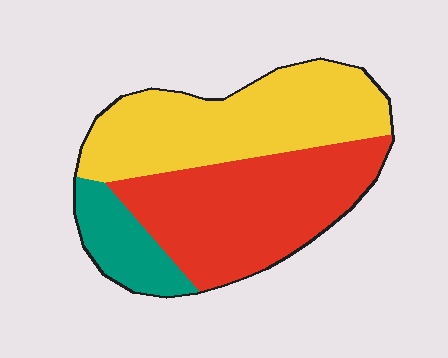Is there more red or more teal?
Red.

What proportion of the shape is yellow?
Yellow covers about 45% of the shape.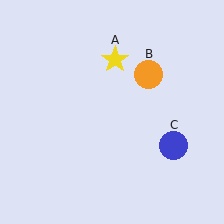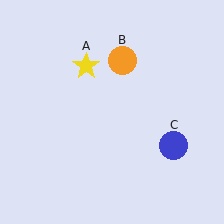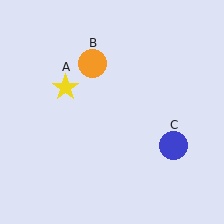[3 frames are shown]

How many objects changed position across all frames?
2 objects changed position: yellow star (object A), orange circle (object B).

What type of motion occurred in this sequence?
The yellow star (object A), orange circle (object B) rotated counterclockwise around the center of the scene.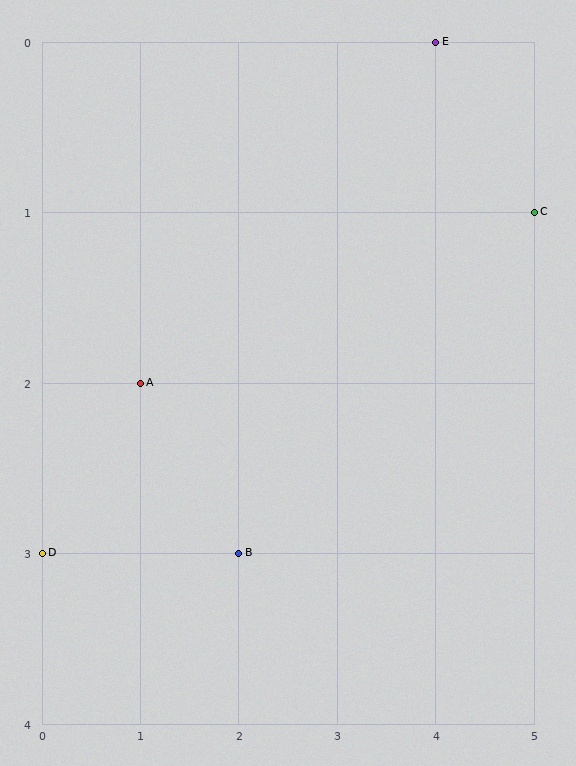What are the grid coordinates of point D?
Point D is at grid coordinates (0, 3).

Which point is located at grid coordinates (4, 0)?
Point E is at (4, 0).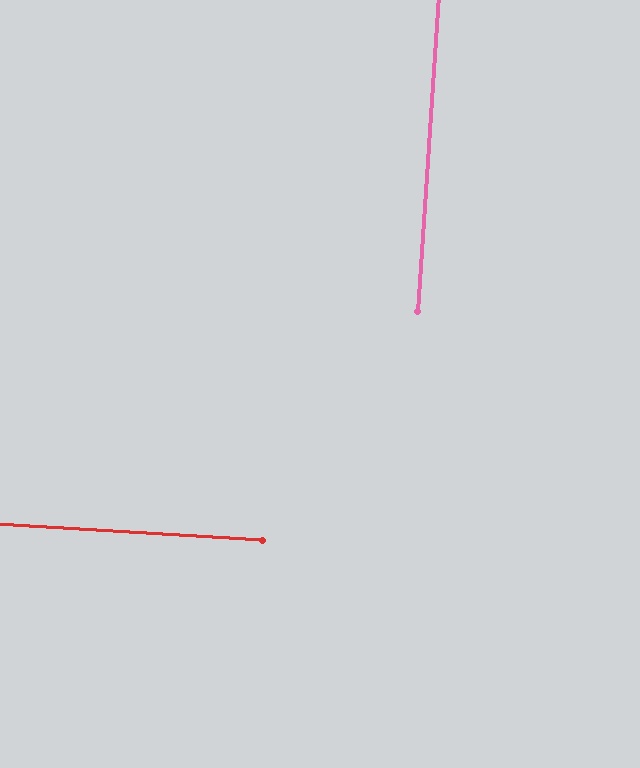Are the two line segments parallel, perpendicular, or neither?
Perpendicular — they meet at approximately 90°.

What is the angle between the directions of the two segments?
Approximately 90 degrees.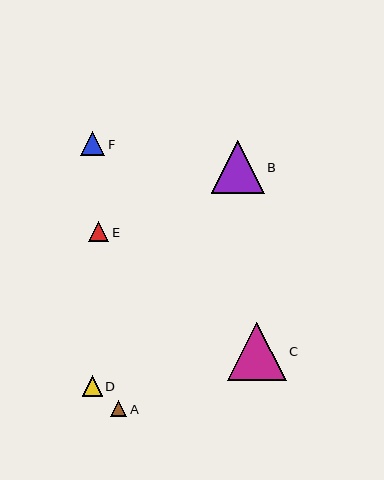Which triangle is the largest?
Triangle C is the largest with a size of approximately 58 pixels.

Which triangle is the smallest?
Triangle A is the smallest with a size of approximately 17 pixels.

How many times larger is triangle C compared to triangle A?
Triangle C is approximately 3.4 times the size of triangle A.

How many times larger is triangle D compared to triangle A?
Triangle D is approximately 1.2 times the size of triangle A.